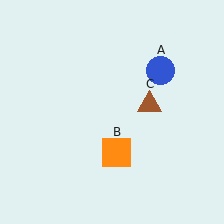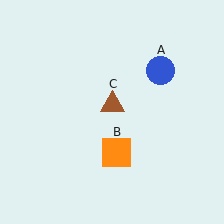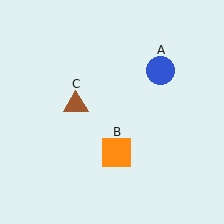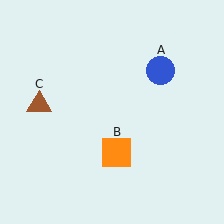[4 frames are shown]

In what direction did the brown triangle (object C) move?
The brown triangle (object C) moved left.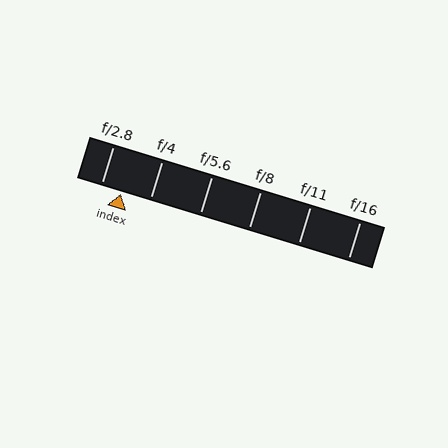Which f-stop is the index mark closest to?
The index mark is closest to f/2.8.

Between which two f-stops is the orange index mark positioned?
The index mark is between f/2.8 and f/4.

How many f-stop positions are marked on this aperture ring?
There are 6 f-stop positions marked.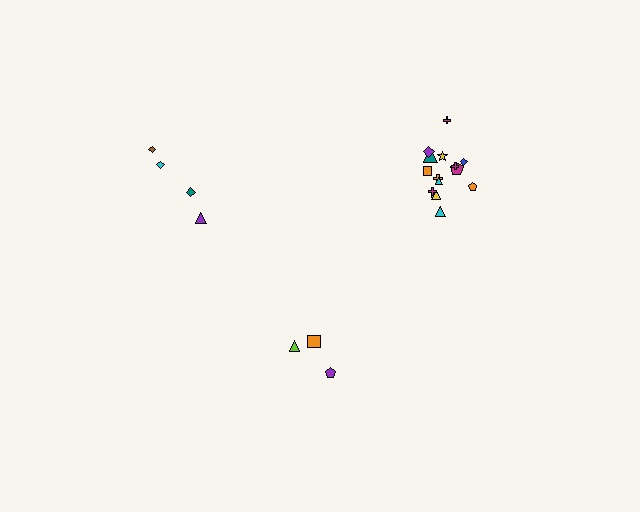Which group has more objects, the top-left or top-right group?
The top-right group.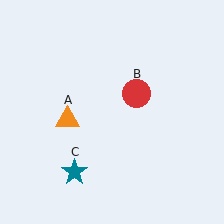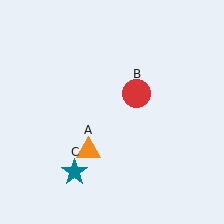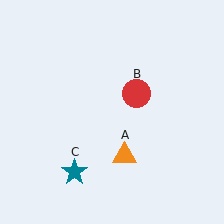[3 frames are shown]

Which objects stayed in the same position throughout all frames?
Red circle (object B) and teal star (object C) remained stationary.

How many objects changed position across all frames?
1 object changed position: orange triangle (object A).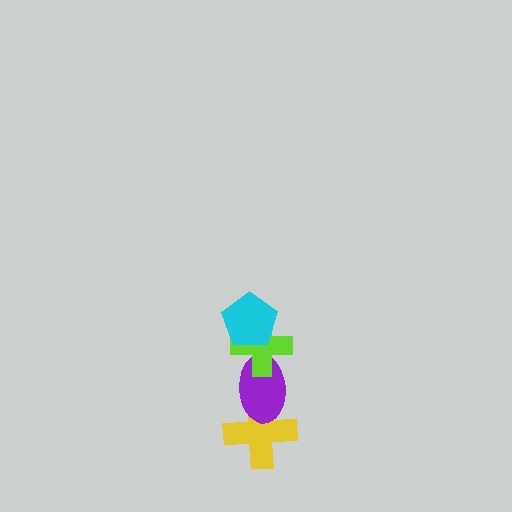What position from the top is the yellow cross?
The yellow cross is 4th from the top.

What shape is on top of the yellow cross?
The purple ellipse is on top of the yellow cross.